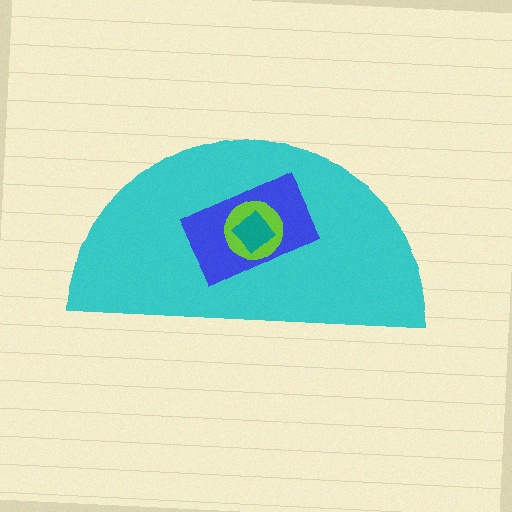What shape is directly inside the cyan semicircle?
The blue rectangle.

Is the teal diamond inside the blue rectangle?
Yes.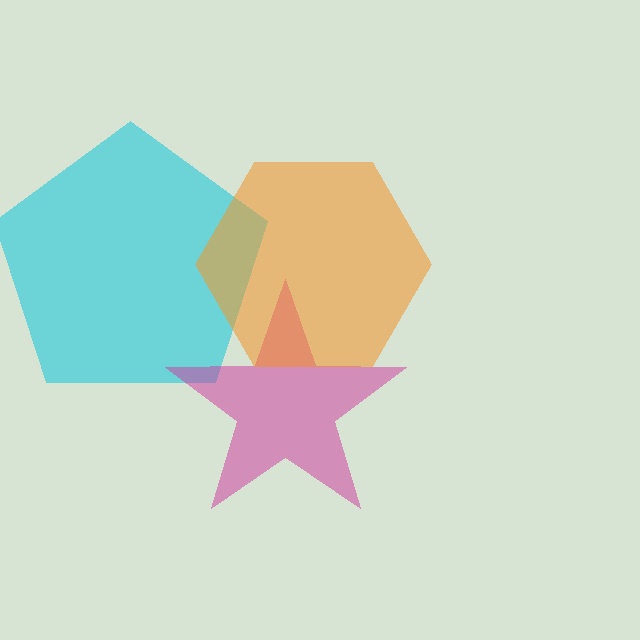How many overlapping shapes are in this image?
There are 3 overlapping shapes in the image.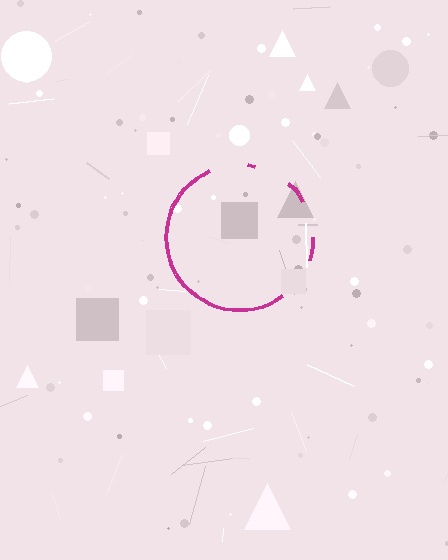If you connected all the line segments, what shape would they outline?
They would outline a circle.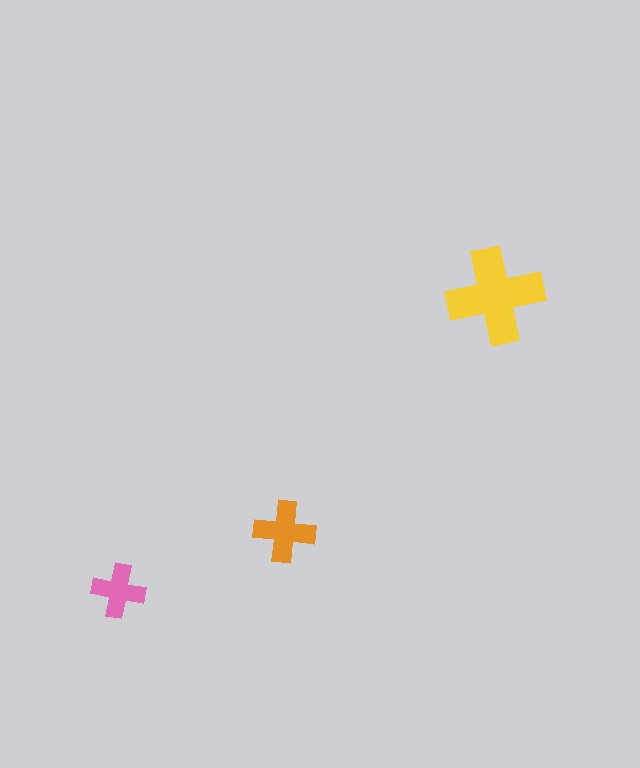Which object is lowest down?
The pink cross is bottommost.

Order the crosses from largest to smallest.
the yellow one, the orange one, the pink one.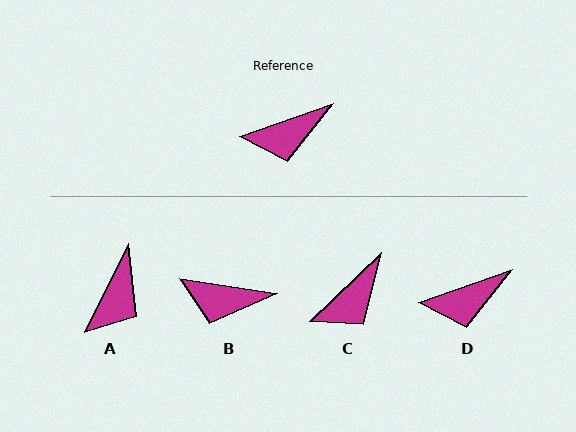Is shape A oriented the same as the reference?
No, it is off by about 45 degrees.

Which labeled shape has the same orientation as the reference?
D.